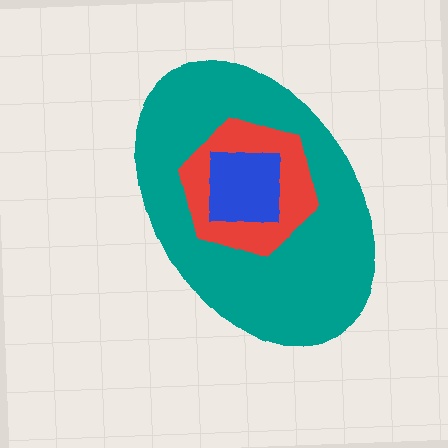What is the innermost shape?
The blue square.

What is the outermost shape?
The teal ellipse.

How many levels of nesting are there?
3.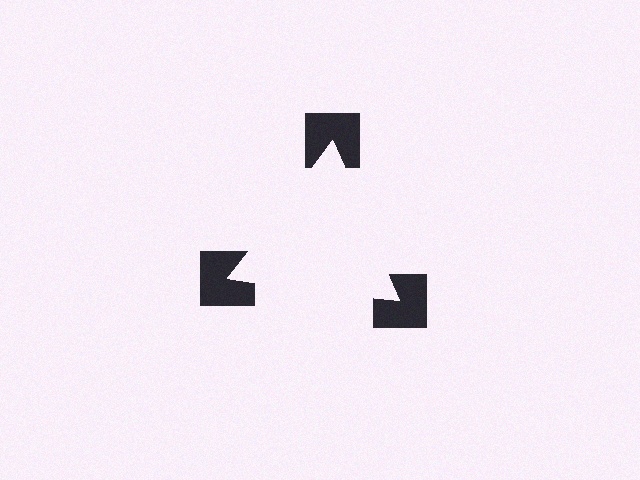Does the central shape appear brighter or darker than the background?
It typically appears slightly brighter than the background, even though no actual brightness change is drawn.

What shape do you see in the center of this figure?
An illusory triangle — its edges are inferred from the aligned wedge cuts in the notched squares, not physically drawn.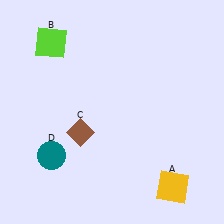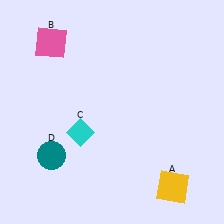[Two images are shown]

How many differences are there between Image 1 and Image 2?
There are 2 differences between the two images.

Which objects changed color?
B changed from lime to pink. C changed from brown to cyan.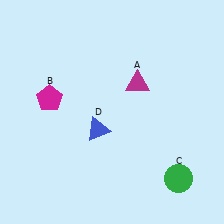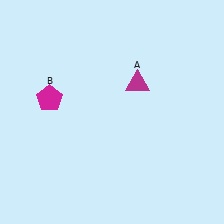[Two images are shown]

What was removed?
The green circle (C), the blue triangle (D) were removed in Image 2.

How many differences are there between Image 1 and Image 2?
There are 2 differences between the two images.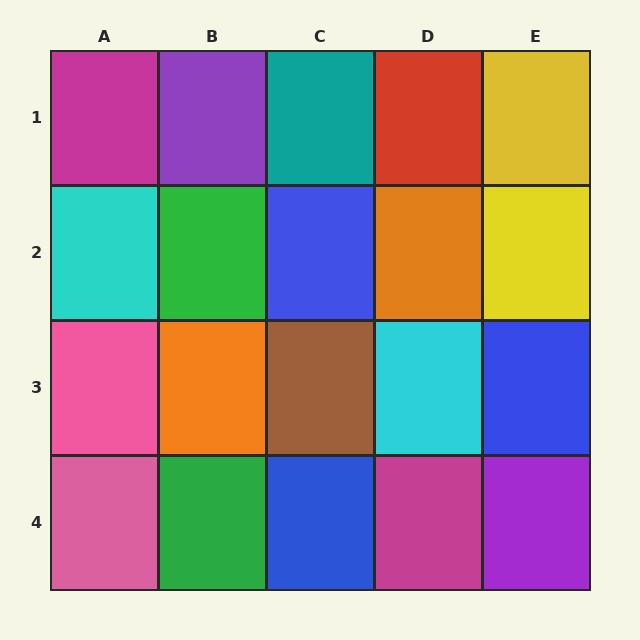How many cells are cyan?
2 cells are cyan.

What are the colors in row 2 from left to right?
Cyan, green, blue, orange, yellow.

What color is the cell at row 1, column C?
Teal.